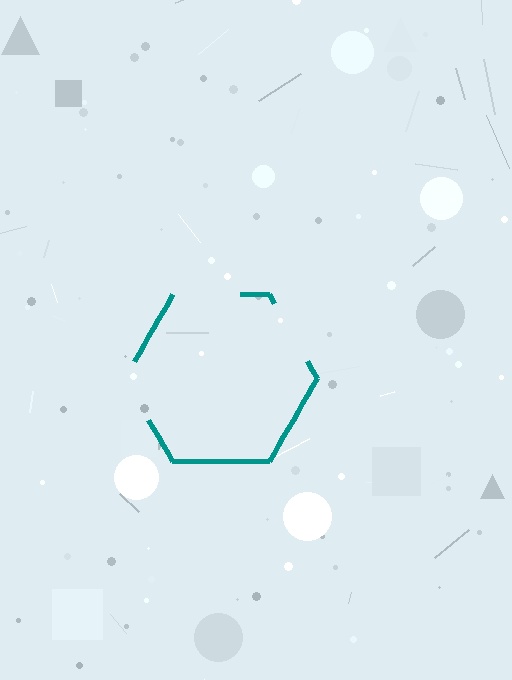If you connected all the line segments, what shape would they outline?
They would outline a hexagon.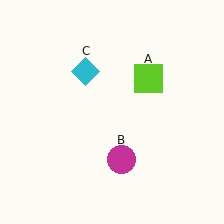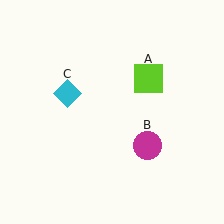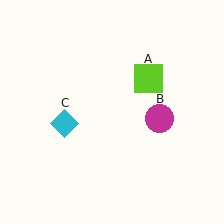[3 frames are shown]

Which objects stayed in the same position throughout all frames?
Lime square (object A) remained stationary.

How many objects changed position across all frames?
2 objects changed position: magenta circle (object B), cyan diamond (object C).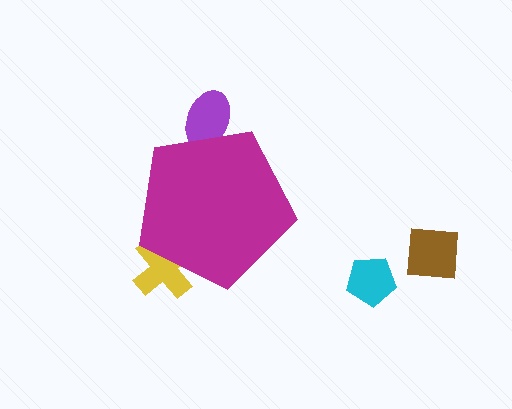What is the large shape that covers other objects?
A magenta pentagon.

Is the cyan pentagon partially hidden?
No, the cyan pentagon is fully visible.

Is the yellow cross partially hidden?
Yes, the yellow cross is partially hidden behind the magenta pentagon.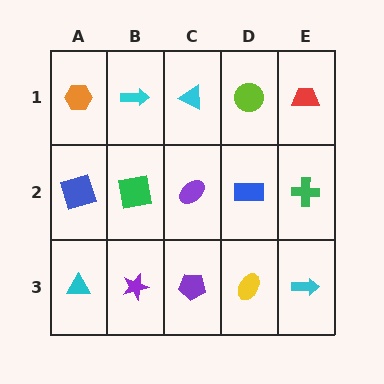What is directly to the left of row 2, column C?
A green square.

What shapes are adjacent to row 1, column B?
A green square (row 2, column B), an orange hexagon (row 1, column A), a cyan triangle (row 1, column C).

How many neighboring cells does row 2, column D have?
4.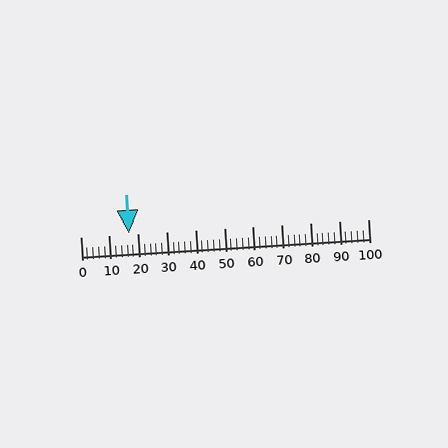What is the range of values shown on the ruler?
The ruler shows values from 0 to 100.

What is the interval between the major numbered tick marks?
The major tick marks are spaced 10 units apart.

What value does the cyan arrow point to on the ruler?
The cyan arrow points to approximately 17.